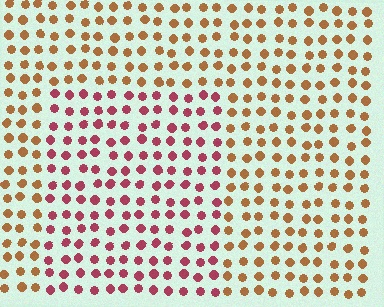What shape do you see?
I see a rectangle.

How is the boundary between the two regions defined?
The boundary is defined purely by a slight shift in hue (about 44 degrees). Spacing, size, and orientation are identical on both sides.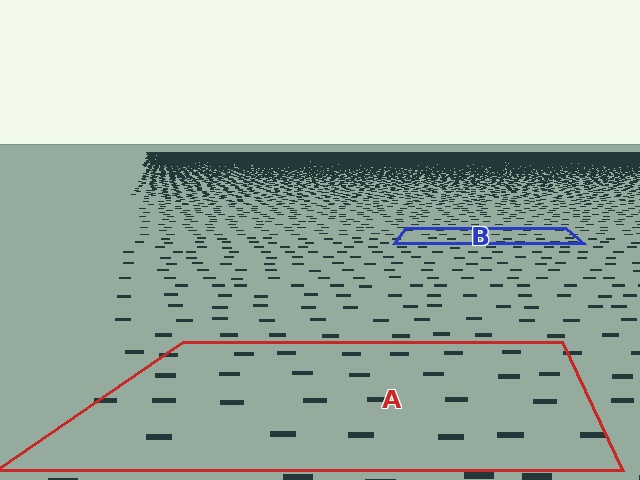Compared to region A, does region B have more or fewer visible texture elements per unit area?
Region B has more texture elements per unit area — they are packed more densely because it is farther away.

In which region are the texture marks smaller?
The texture marks are smaller in region B, because it is farther away.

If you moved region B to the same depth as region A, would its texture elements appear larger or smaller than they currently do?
They would appear larger. At a closer depth, the same texture elements are projected at a bigger on-screen size.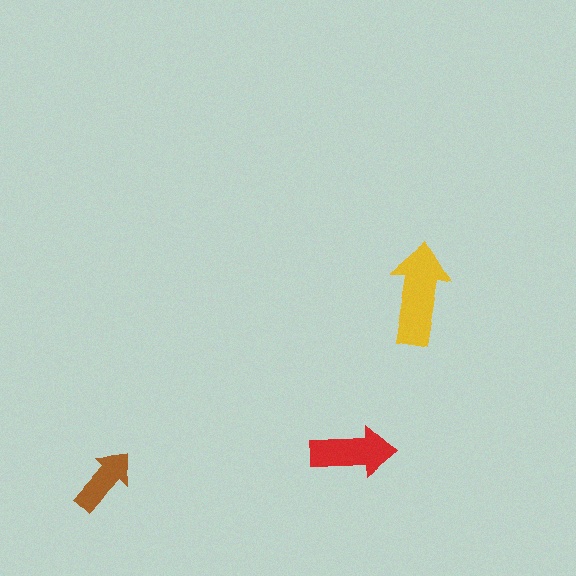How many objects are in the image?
There are 3 objects in the image.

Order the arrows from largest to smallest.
the yellow one, the red one, the brown one.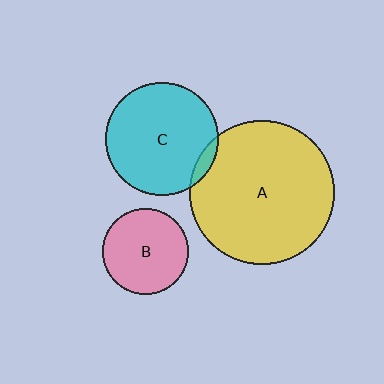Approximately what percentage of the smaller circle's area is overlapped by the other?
Approximately 5%.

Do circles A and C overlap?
Yes.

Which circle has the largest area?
Circle A (yellow).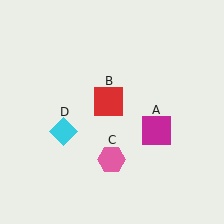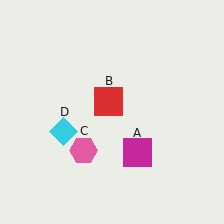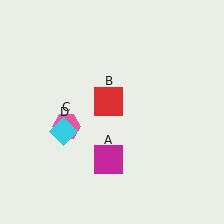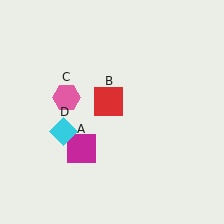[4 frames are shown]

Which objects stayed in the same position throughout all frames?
Red square (object B) and cyan diamond (object D) remained stationary.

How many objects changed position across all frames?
2 objects changed position: magenta square (object A), pink hexagon (object C).